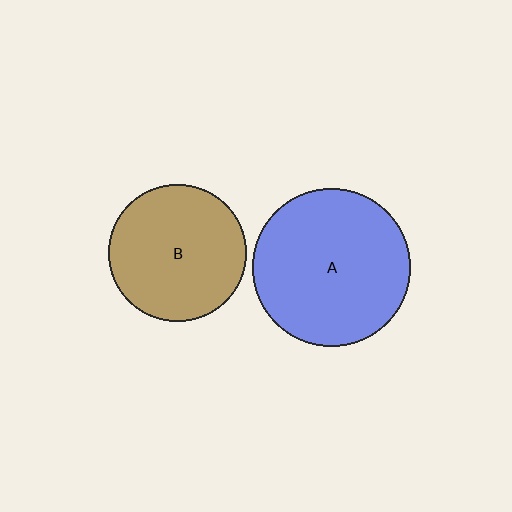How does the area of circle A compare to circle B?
Approximately 1.3 times.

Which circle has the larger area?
Circle A (blue).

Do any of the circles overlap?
No, none of the circles overlap.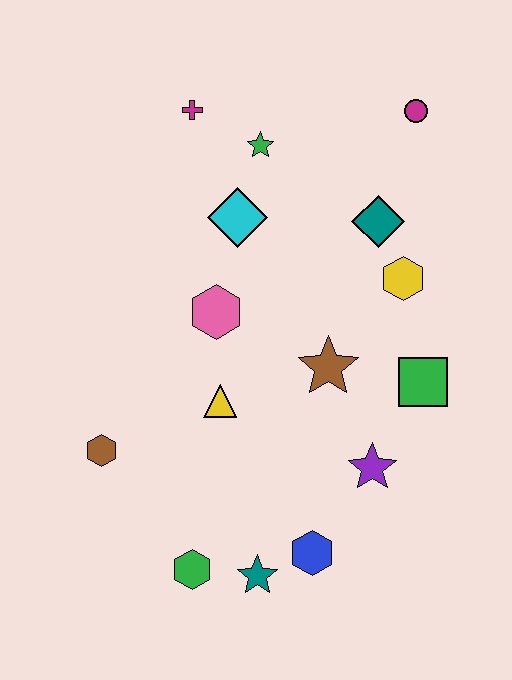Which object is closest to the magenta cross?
The green star is closest to the magenta cross.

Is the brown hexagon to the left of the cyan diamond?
Yes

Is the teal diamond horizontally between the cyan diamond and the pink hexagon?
No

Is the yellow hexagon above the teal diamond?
No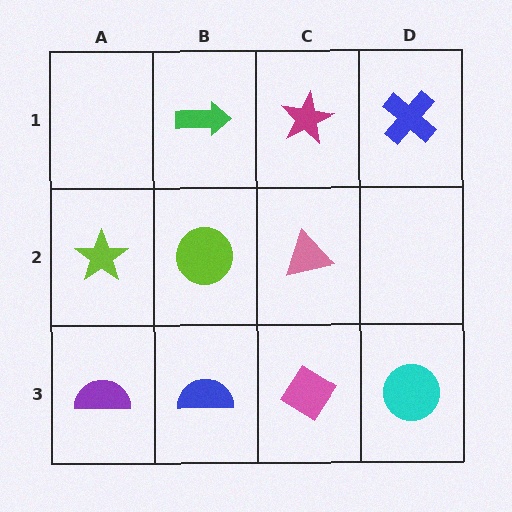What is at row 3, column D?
A cyan circle.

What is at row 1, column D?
A blue cross.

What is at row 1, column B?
A green arrow.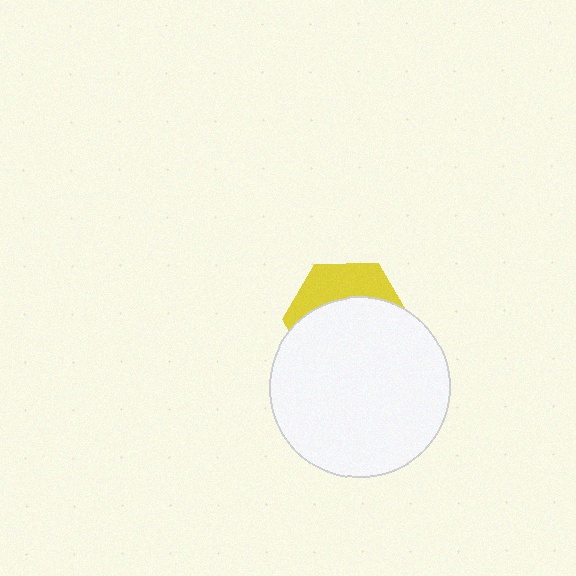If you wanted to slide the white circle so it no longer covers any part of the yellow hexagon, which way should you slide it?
Slide it down — that is the most direct way to separate the two shapes.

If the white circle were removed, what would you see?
You would see the complete yellow hexagon.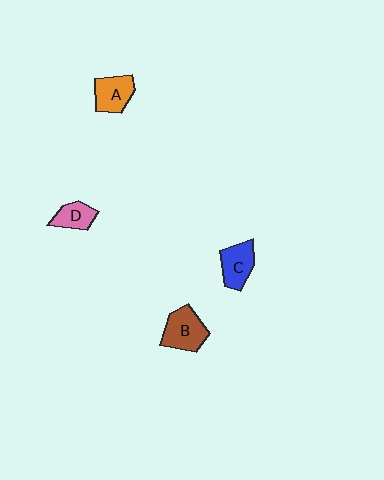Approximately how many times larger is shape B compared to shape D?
Approximately 1.6 times.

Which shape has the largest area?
Shape B (brown).